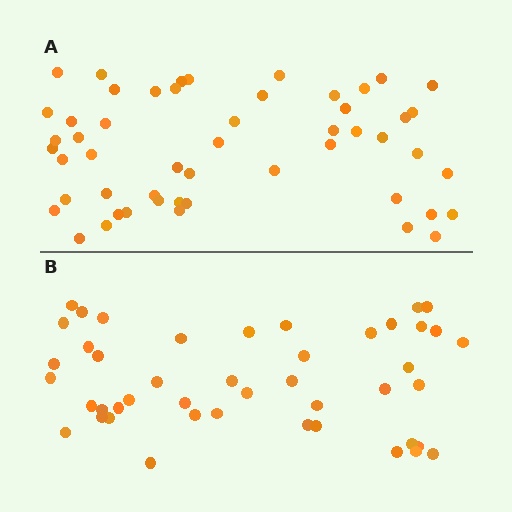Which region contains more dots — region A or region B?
Region A (the top region) has more dots.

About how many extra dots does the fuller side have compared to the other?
Region A has roughly 8 or so more dots than region B.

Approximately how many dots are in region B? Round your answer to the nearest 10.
About 40 dots. (The exact count is 45, which rounds to 40.)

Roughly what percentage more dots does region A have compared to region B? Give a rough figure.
About 15% more.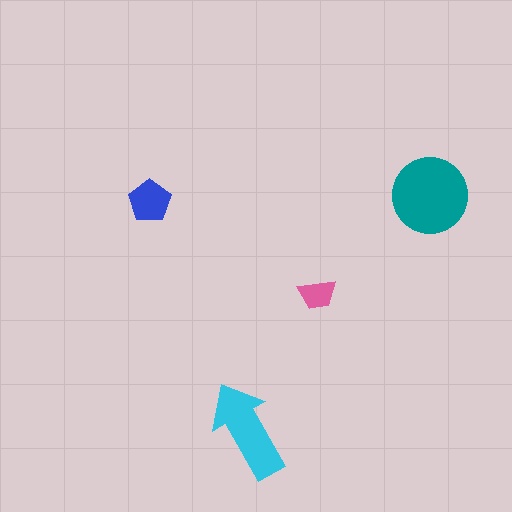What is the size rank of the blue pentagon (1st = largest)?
3rd.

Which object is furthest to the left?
The blue pentagon is leftmost.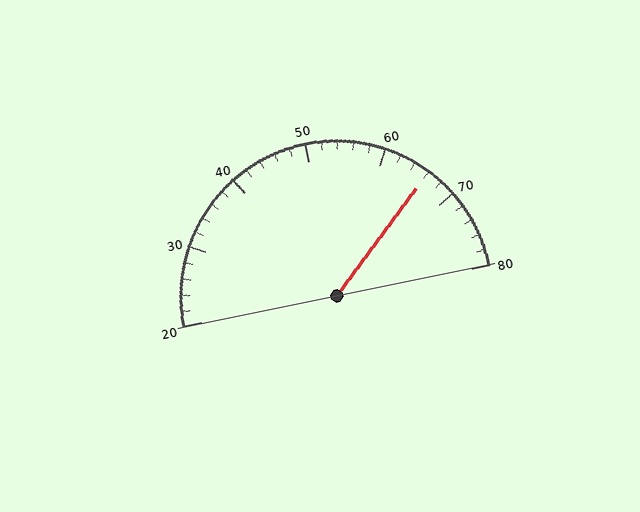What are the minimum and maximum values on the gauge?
The gauge ranges from 20 to 80.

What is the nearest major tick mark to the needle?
The nearest major tick mark is 70.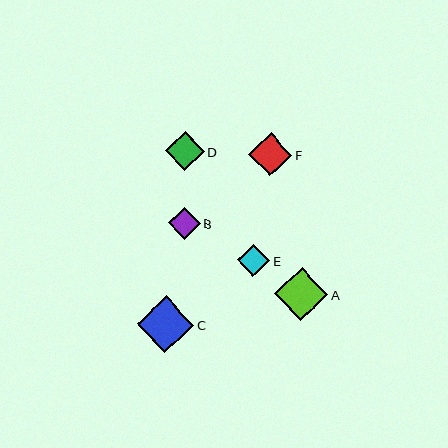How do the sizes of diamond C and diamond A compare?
Diamond C and diamond A are approximately the same size.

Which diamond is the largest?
Diamond C is the largest with a size of approximately 57 pixels.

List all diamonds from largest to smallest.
From largest to smallest: C, A, F, D, E, B.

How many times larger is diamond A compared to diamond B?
Diamond A is approximately 1.7 times the size of diamond B.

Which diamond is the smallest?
Diamond B is the smallest with a size of approximately 32 pixels.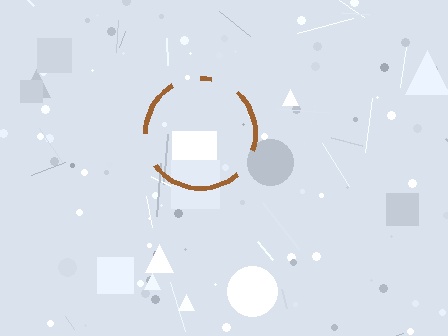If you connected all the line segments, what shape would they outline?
They would outline a circle.